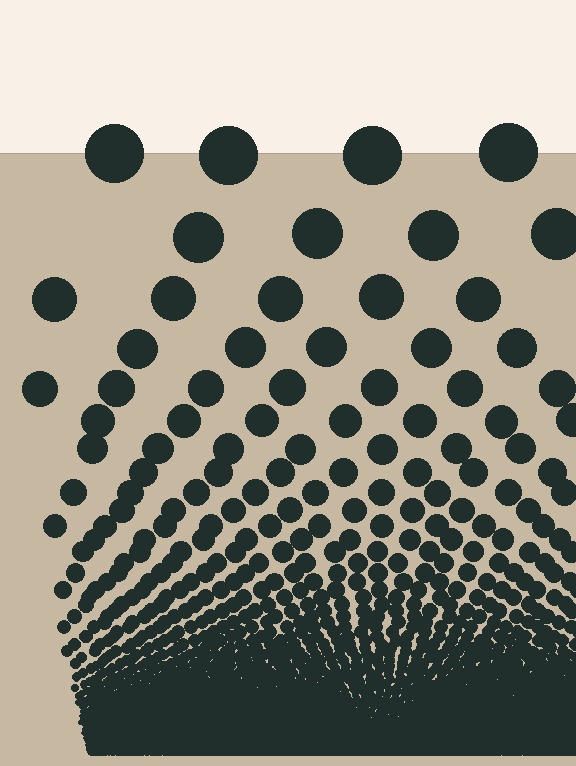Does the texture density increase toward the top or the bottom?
Density increases toward the bottom.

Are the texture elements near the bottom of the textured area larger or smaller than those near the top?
Smaller. The gradient is inverted — elements near the bottom are smaller and denser.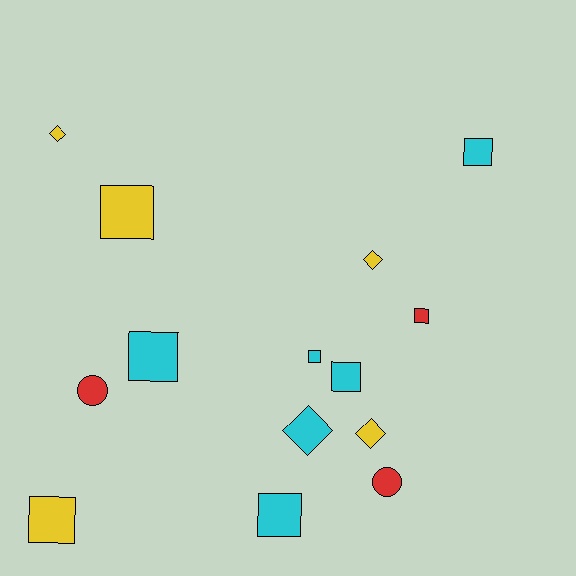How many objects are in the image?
There are 14 objects.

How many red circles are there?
There are 2 red circles.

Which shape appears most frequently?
Square, with 8 objects.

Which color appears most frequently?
Cyan, with 6 objects.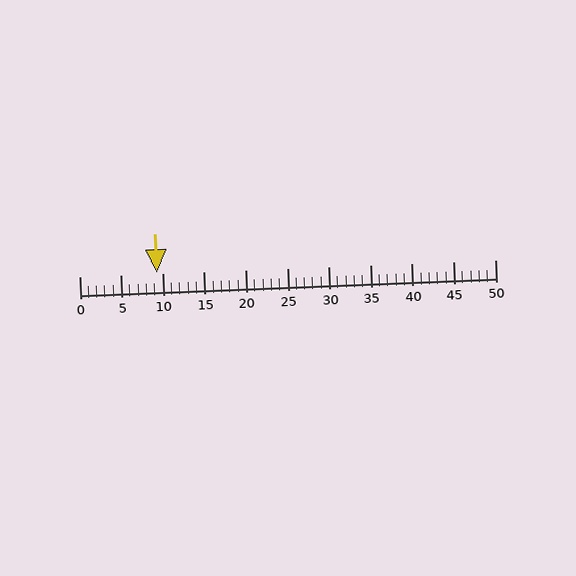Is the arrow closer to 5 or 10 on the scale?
The arrow is closer to 10.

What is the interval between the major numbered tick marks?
The major tick marks are spaced 5 units apart.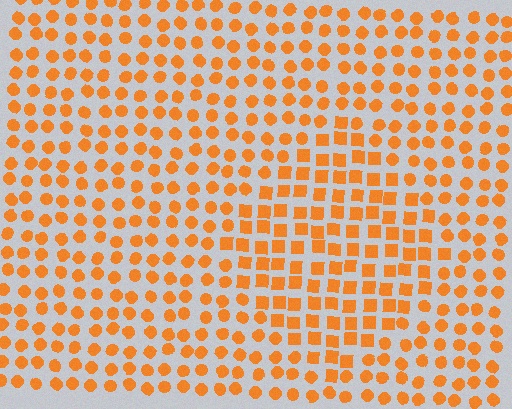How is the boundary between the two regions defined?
The boundary is defined by a change in element shape: squares inside vs. circles outside. All elements share the same color and spacing.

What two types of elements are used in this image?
The image uses squares inside the diamond region and circles outside it.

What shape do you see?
I see a diamond.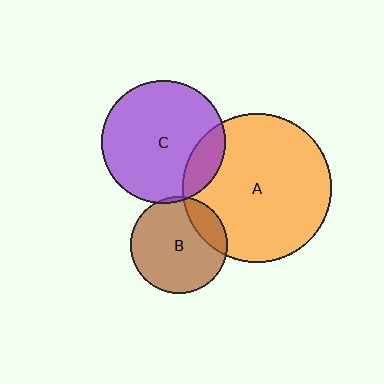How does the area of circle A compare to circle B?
Approximately 2.3 times.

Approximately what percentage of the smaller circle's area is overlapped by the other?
Approximately 15%.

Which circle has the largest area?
Circle A (orange).